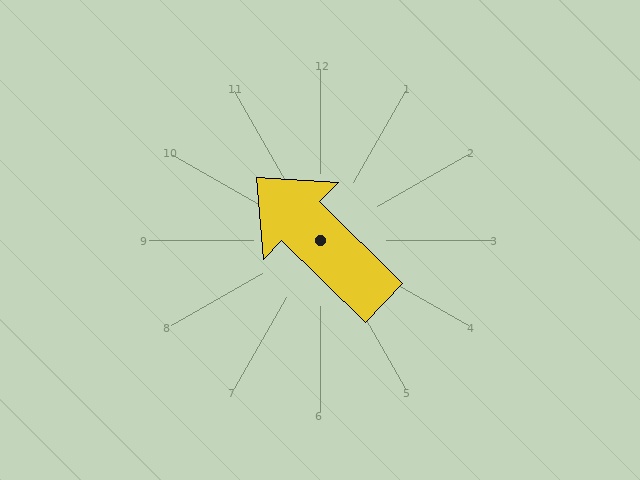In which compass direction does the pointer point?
Northwest.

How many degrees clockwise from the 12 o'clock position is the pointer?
Approximately 314 degrees.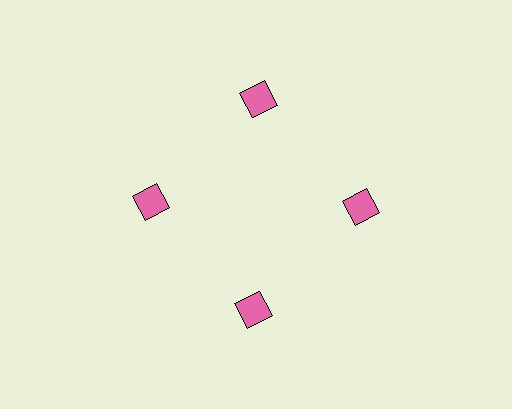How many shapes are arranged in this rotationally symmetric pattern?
There are 4 shapes, arranged in 4 groups of 1.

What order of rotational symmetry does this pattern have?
This pattern has 4-fold rotational symmetry.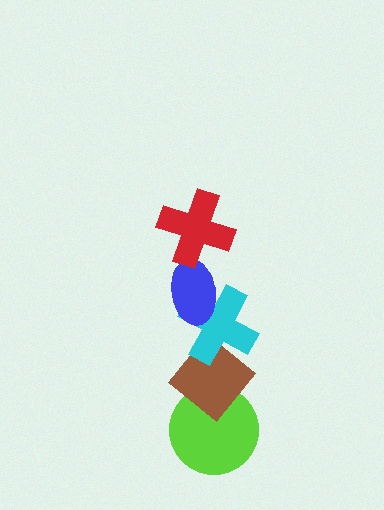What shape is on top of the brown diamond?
The cyan cross is on top of the brown diamond.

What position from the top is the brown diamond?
The brown diamond is 4th from the top.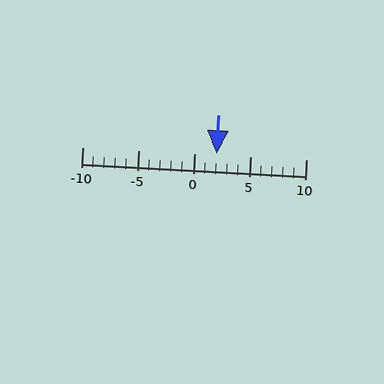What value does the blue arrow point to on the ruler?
The blue arrow points to approximately 2.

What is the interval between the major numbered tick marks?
The major tick marks are spaced 5 units apart.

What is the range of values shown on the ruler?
The ruler shows values from -10 to 10.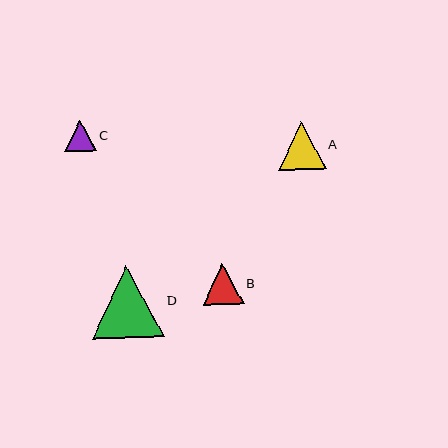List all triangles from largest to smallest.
From largest to smallest: D, A, B, C.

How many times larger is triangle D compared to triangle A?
Triangle D is approximately 1.5 times the size of triangle A.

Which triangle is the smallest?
Triangle C is the smallest with a size of approximately 31 pixels.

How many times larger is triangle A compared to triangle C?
Triangle A is approximately 1.5 times the size of triangle C.